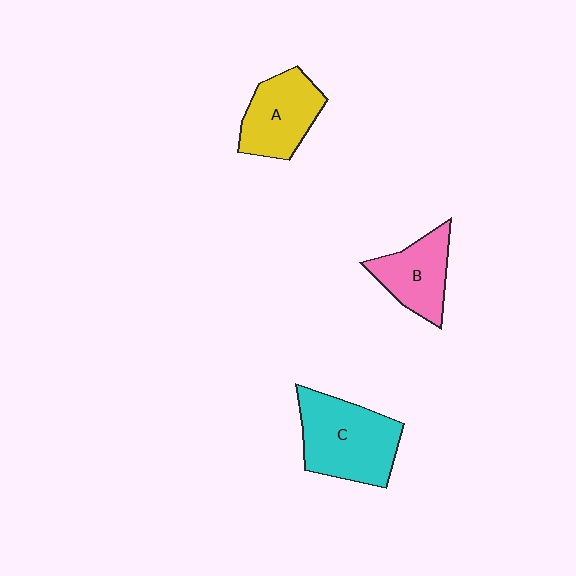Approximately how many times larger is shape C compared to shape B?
Approximately 1.5 times.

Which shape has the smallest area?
Shape B (pink).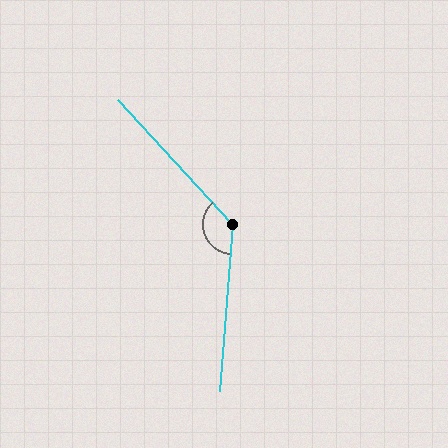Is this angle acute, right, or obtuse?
It is obtuse.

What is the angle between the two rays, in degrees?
Approximately 133 degrees.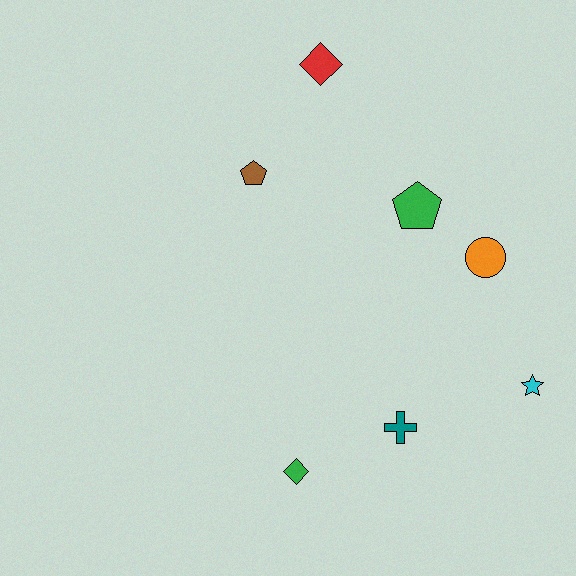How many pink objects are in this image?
There are no pink objects.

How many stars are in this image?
There is 1 star.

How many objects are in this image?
There are 7 objects.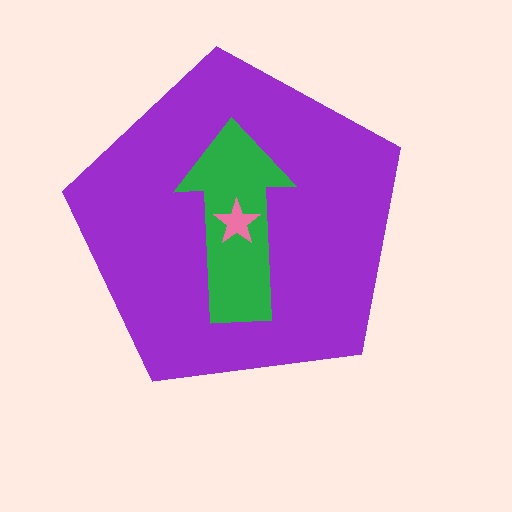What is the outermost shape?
The purple pentagon.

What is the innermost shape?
The pink star.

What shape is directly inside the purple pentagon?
The green arrow.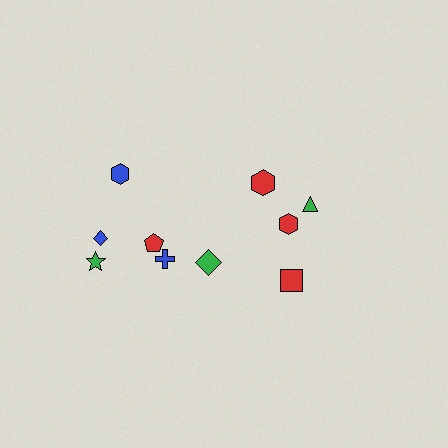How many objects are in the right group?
There are 4 objects.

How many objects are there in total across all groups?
There are 10 objects.